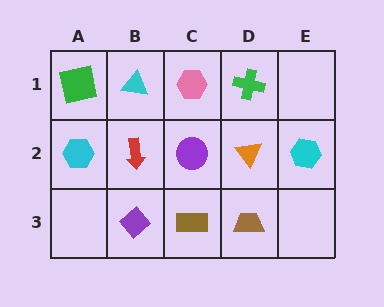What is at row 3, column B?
A purple diamond.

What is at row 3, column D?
A brown trapezoid.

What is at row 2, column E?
A cyan hexagon.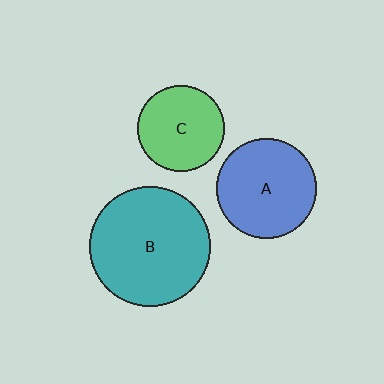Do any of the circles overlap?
No, none of the circles overlap.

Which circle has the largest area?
Circle B (teal).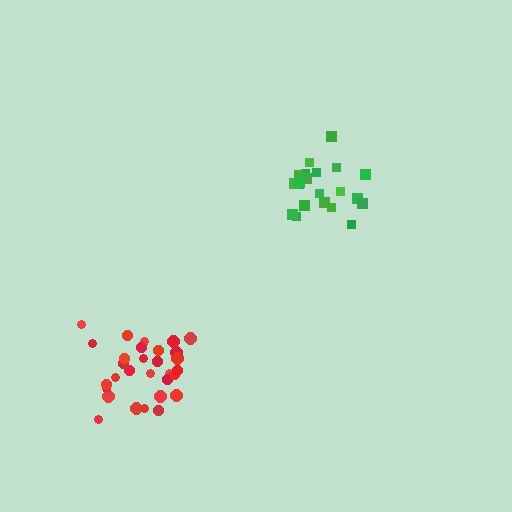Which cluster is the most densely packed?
Green.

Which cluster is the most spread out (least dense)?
Red.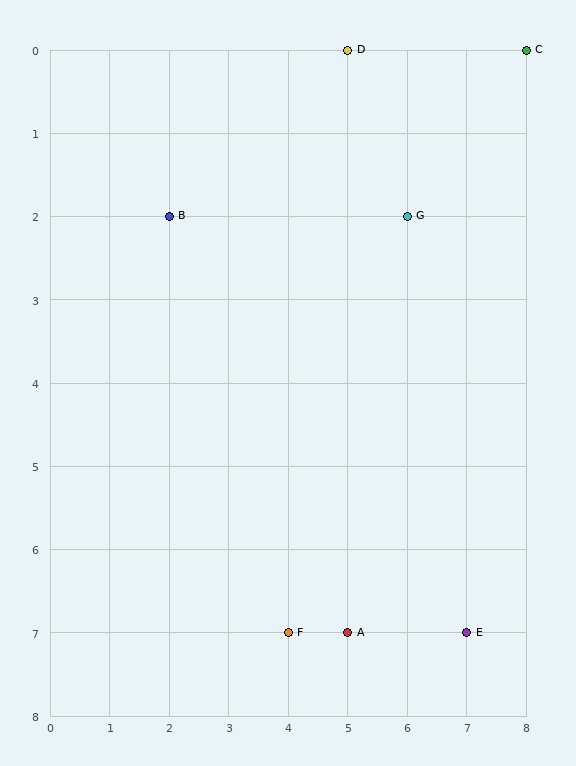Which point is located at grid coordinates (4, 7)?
Point F is at (4, 7).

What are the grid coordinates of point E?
Point E is at grid coordinates (7, 7).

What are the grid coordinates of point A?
Point A is at grid coordinates (5, 7).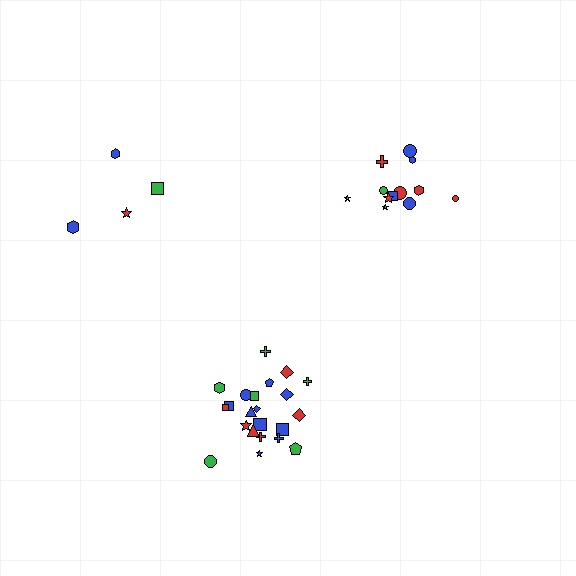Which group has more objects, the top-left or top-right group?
The top-right group.